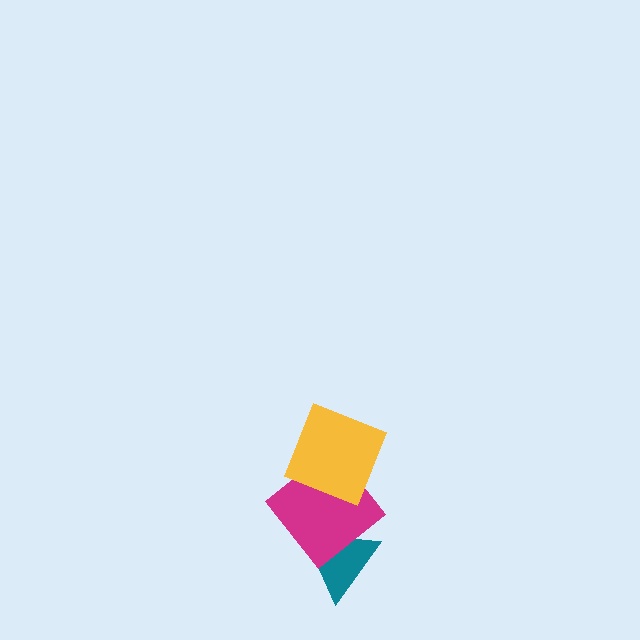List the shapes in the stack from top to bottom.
From top to bottom: the yellow square, the magenta diamond, the teal triangle.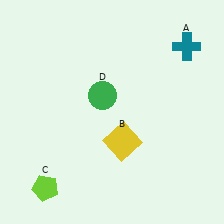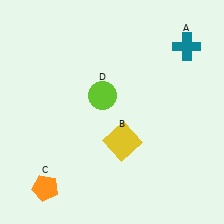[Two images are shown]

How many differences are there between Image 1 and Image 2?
There are 2 differences between the two images.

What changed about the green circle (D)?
In Image 1, D is green. In Image 2, it changed to lime.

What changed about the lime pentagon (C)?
In Image 1, C is lime. In Image 2, it changed to orange.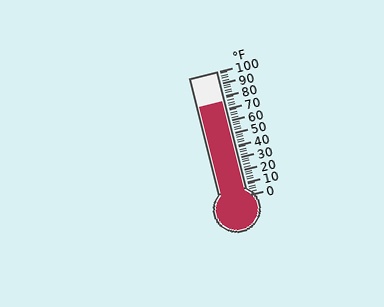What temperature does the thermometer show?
The thermometer shows approximately 76°F.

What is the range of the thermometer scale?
The thermometer scale ranges from 0°F to 100°F.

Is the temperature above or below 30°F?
The temperature is above 30°F.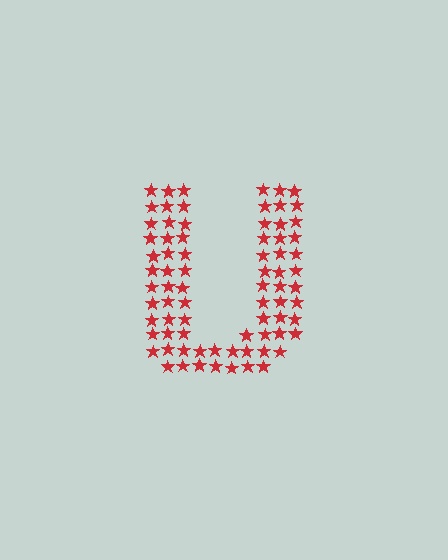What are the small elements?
The small elements are stars.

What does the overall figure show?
The overall figure shows the letter U.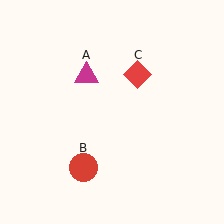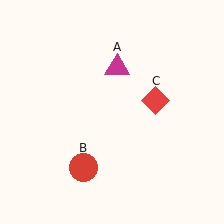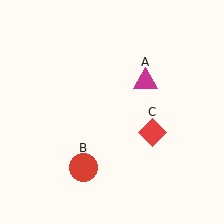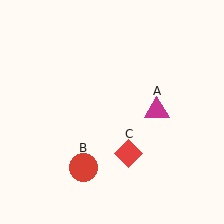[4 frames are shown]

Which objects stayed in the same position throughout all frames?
Red circle (object B) remained stationary.